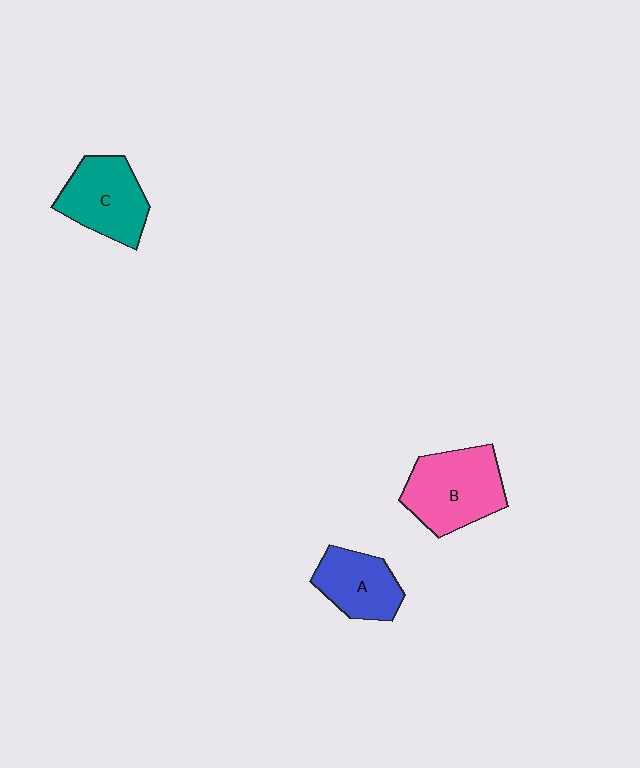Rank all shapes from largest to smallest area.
From largest to smallest: B (pink), C (teal), A (blue).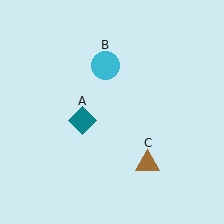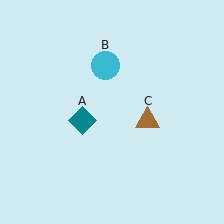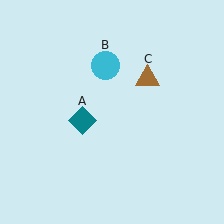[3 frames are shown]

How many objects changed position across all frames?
1 object changed position: brown triangle (object C).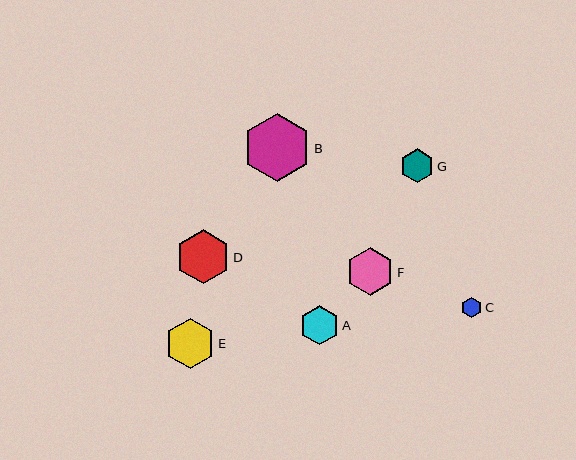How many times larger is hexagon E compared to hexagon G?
Hexagon E is approximately 1.5 times the size of hexagon G.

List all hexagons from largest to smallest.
From largest to smallest: B, D, E, F, A, G, C.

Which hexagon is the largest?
Hexagon B is the largest with a size of approximately 68 pixels.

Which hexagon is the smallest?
Hexagon C is the smallest with a size of approximately 20 pixels.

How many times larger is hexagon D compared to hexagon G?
Hexagon D is approximately 1.6 times the size of hexagon G.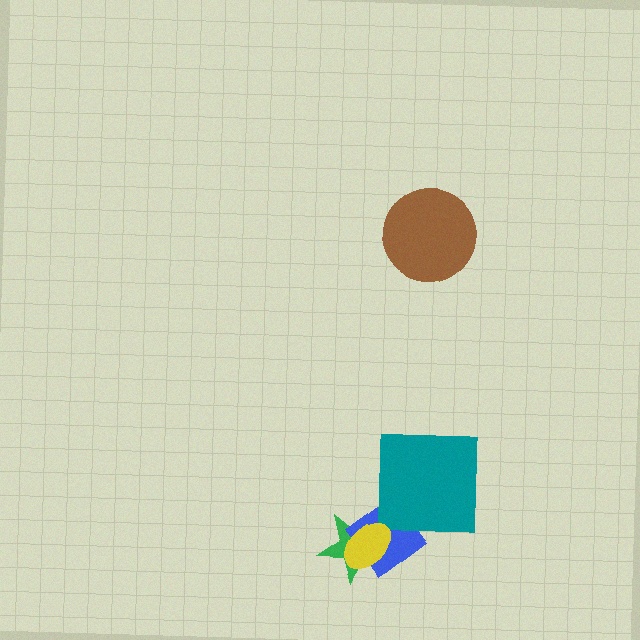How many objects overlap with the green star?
2 objects overlap with the green star.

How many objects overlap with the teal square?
1 object overlaps with the teal square.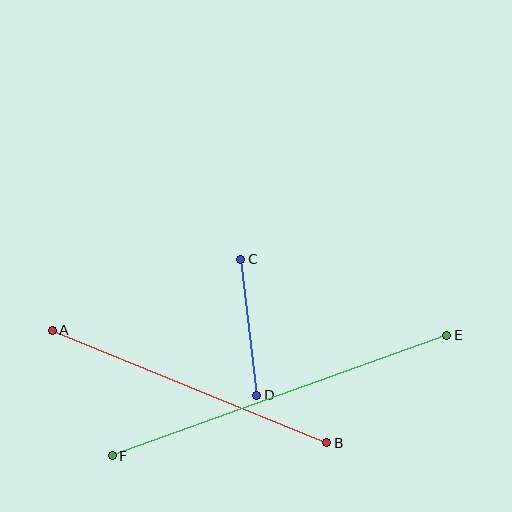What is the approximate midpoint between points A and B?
The midpoint is at approximately (190, 387) pixels.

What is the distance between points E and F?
The distance is approximately 356 pixels.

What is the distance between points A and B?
The distance is approximately 296 pixels.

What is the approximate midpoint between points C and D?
The midpoint is at approximately (249, 327) pixels.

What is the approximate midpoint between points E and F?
The midpoint is at approximately (279, 396) pixels.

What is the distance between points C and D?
The distance is approximately 137 pixels.